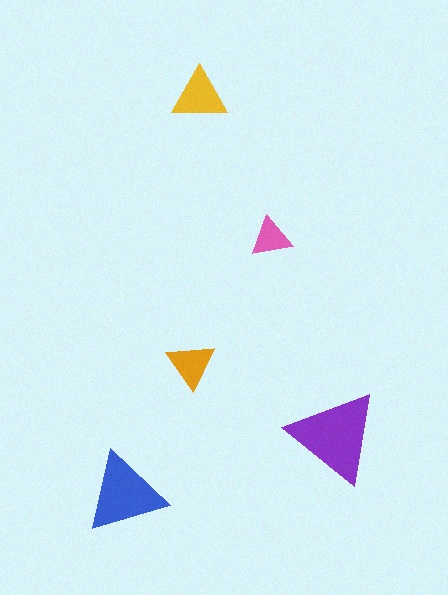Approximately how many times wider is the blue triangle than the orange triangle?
About 1.5 times wider.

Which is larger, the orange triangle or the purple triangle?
The purple one.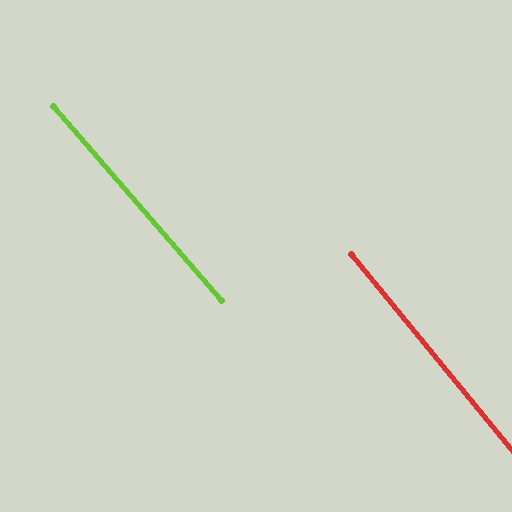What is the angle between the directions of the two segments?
Approximately 1 degree.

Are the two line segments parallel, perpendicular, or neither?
Parallel — their directions differ by only 1.5°.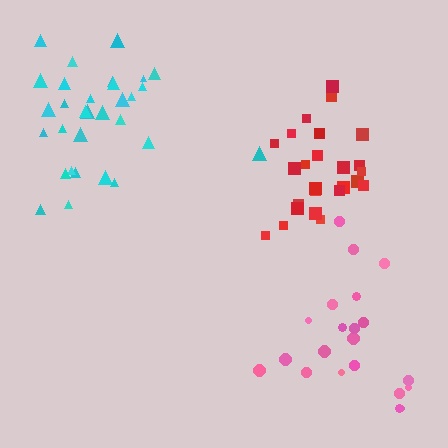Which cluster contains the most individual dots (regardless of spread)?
Cyan (35).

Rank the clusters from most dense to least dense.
red, cyan, pink.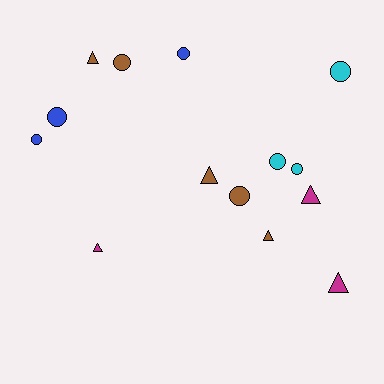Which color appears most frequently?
Brown, with 5 objects.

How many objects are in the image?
There are 14 objects.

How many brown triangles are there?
There are 3 brown triangles.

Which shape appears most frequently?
Circle, with 8 objects.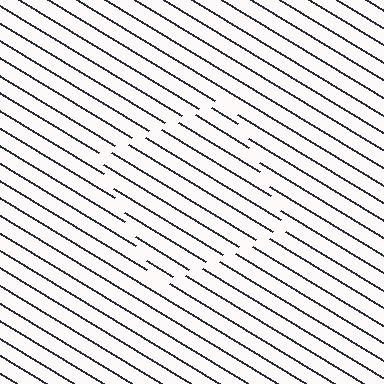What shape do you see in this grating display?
An illusory square. The interior of the shape contains the same grating, shifted by half a period — the contour is defined by the phase discontinuity where line-ends from the inner and outer gratings abut.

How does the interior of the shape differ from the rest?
The interior of the shape contains the same grating, shifted by half a period — the contour is defined by the phase discontinuity where line-ends from the inner and outer gratings abut.